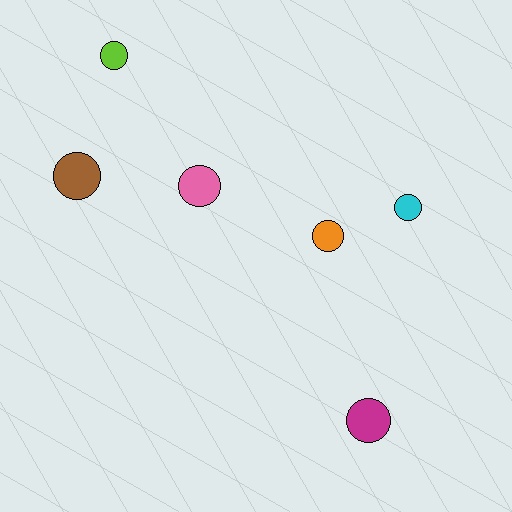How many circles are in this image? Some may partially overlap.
There are 6 circles.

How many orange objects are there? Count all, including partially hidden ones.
There is 1 orange object.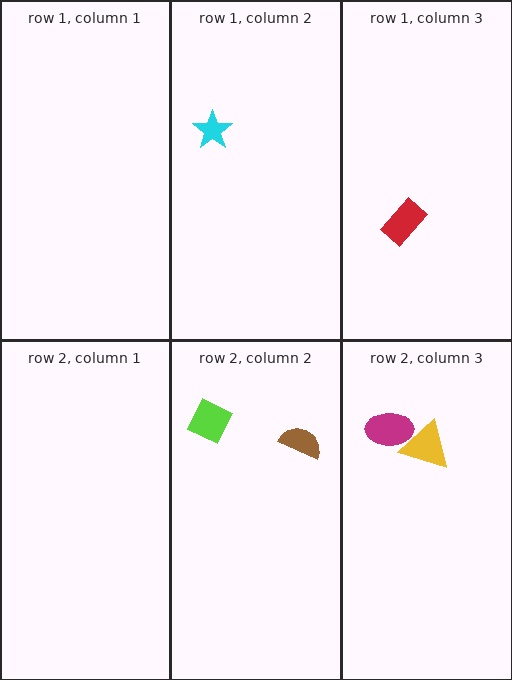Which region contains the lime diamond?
The row 2, column 2 region.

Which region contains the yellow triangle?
The row 2, column 3 region.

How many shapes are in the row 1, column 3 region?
1.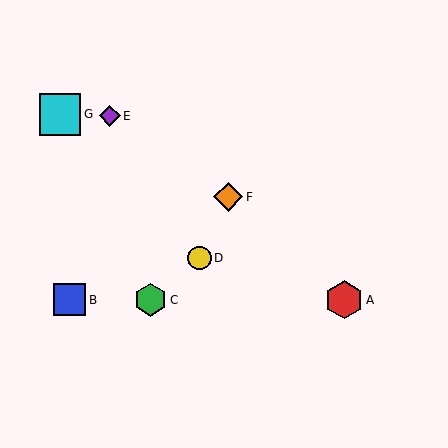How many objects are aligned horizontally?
3 objects (A, B, C) are aligned horizontally.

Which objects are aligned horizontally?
Objects A, B, C are aligned horizontally.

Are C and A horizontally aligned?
Yes, both are at y≈300.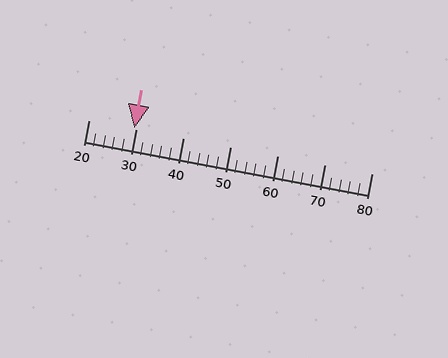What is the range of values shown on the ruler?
The ruler shows values from 20 to 80.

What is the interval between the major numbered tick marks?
The major tick marks are spaced 10 units apart.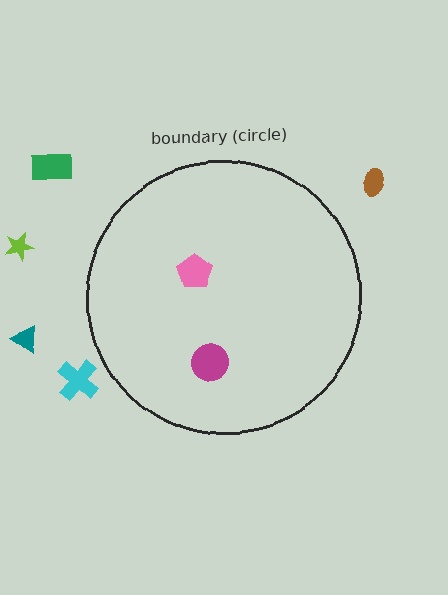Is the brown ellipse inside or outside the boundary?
Outside.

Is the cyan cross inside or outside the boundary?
Outside.